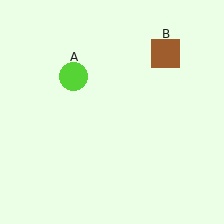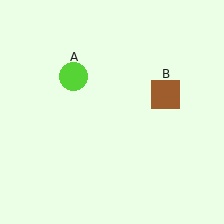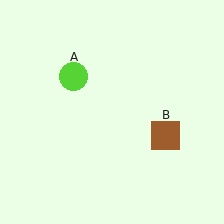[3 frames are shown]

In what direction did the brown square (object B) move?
The brown square (object B) moved down.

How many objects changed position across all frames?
1 object changed position: brown square (object B).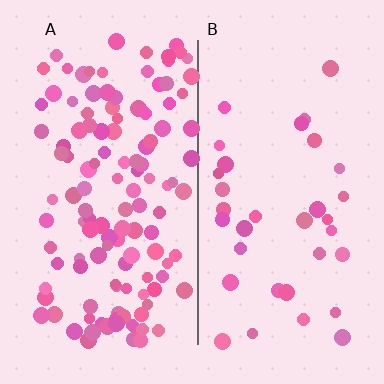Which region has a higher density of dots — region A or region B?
A (the left).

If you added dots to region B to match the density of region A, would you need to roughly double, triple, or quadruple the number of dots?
Approximately quadruple.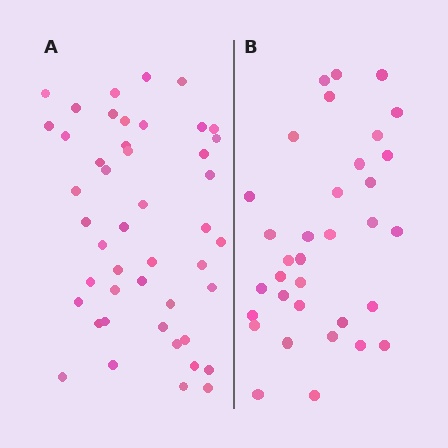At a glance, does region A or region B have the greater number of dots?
Region A (the left region) has more dots.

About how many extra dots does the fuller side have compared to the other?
Region A has roughly 12 or so more dots than region B.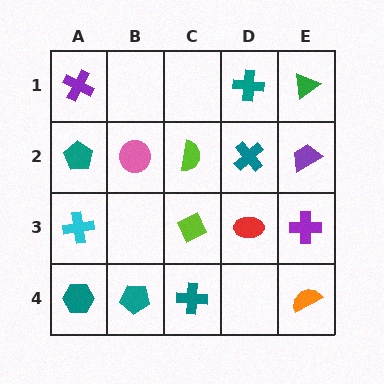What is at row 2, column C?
A lime semicircle.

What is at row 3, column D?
A red ellipse.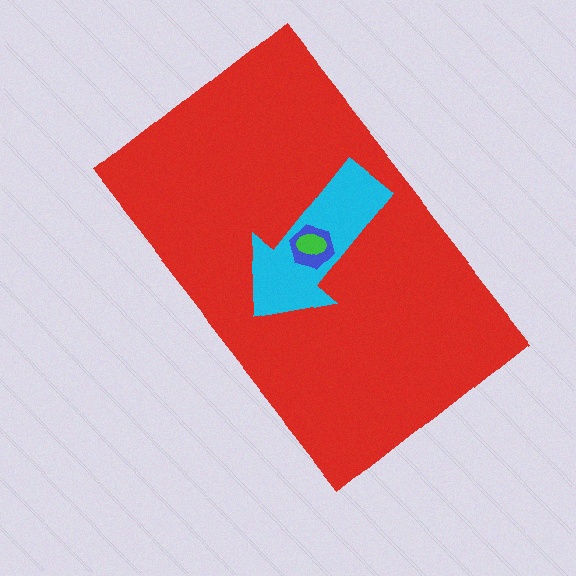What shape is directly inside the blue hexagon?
The green ellipse.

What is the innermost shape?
The green ellipse.